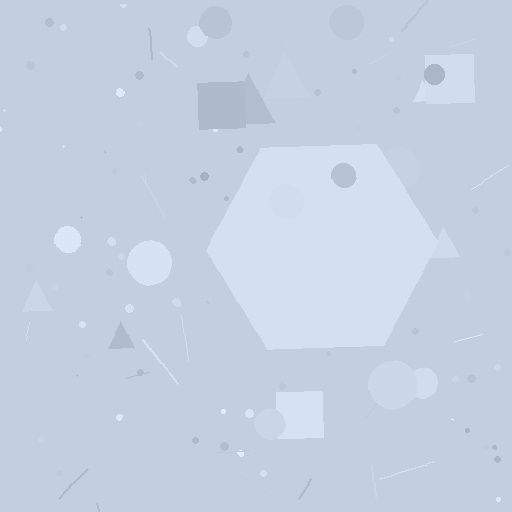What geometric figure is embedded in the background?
A hexagon is embedded in the background.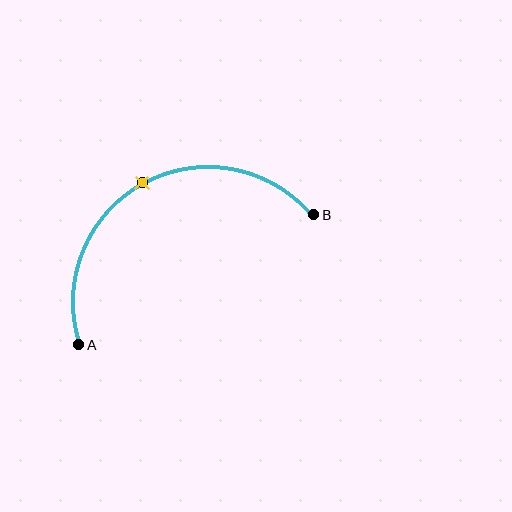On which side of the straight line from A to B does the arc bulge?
The arc bulges above the straight line connecting A and B.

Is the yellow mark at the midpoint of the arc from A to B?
Yes. The yellow mark lies on the arc at equal arc-length from both A and B — it is the arc midpoint.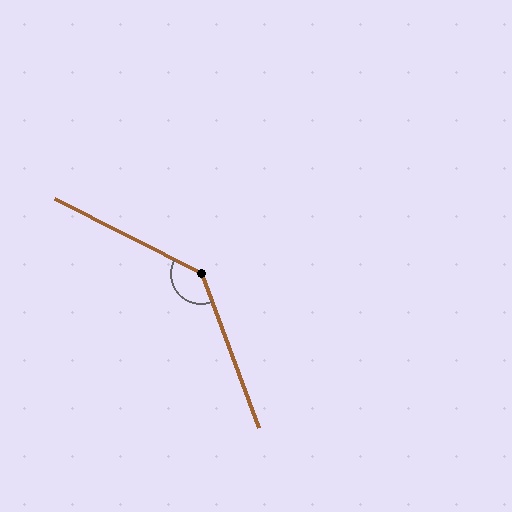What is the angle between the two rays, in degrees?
Approximately 138 degrees.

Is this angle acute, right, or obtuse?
It is obtuse.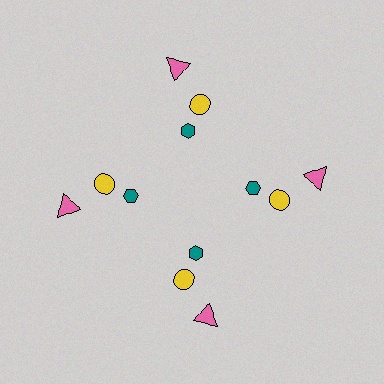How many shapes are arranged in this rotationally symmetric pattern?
There are 12 shapes, arranged in 4 groups of 3.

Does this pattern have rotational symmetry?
Yes, this pattern has 4-fold rotational symmetry. It looks the same after rotating 90 degrees around the center.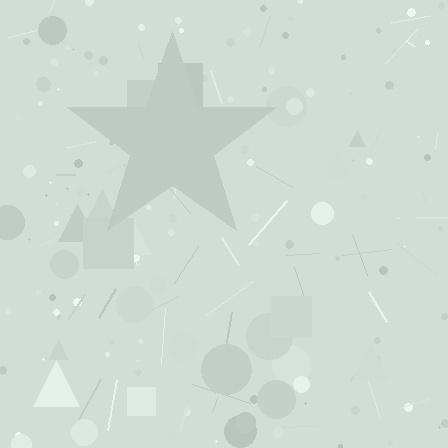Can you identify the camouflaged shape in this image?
The camouflaged shape is a star.